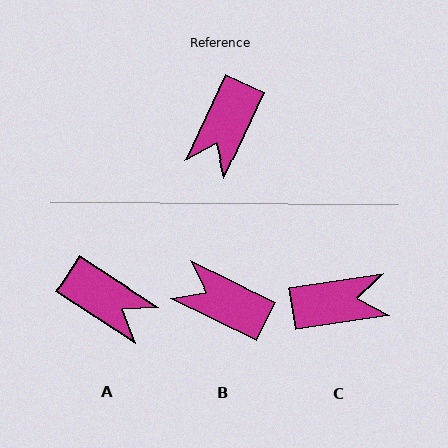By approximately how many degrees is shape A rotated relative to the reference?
Approximately 82 degrees counter-clockwise.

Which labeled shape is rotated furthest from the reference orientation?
C, about 123 degrees away.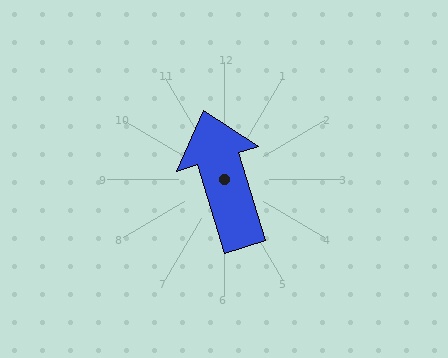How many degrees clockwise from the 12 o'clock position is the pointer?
Approximately 343 degrees.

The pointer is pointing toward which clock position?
Roughly 11 o'clock.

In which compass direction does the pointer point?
North.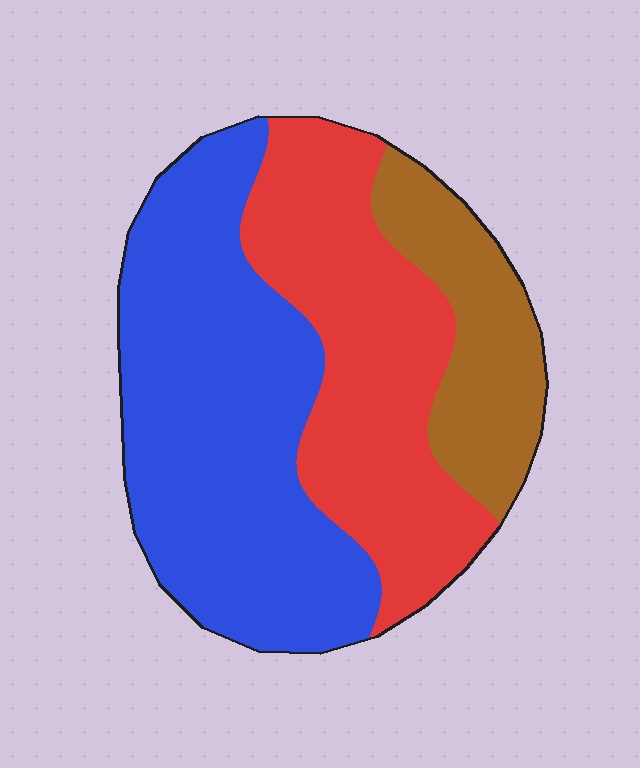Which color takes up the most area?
Blue, at roughly 45%.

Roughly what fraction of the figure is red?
Red covers 35% of the figure.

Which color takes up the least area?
Brown, at roughly 20%.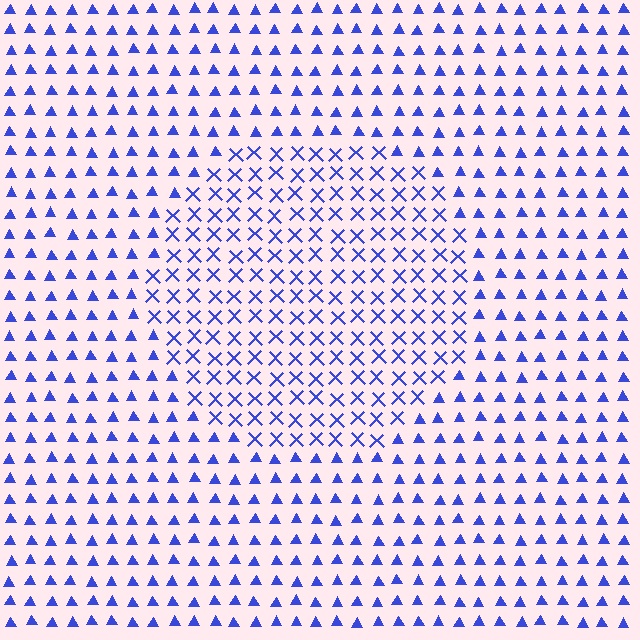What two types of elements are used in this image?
The image uses X marks inside the circle region and triangles outside it.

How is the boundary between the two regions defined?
The boundary is defined by a change in element shape: X marks inside vs. triangles outside. All elements share the same color and spacing.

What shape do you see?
I see a circle.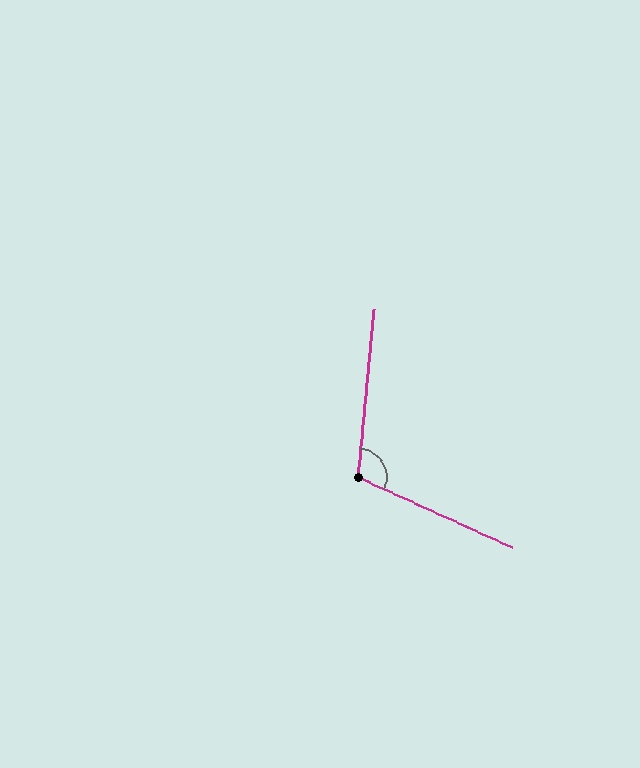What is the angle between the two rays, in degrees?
Approximately 109 degrees.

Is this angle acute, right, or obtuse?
It is obtuse.